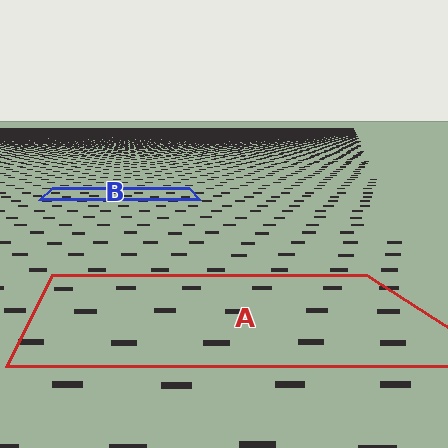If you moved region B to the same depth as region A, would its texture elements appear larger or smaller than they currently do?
They would appear larger. At a closer depth, the same texture elements are projected at a bigger on-screen size.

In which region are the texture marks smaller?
The texture marks are smaller in region B, because it is farther away.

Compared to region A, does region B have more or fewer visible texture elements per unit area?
Region B has more texture elements per unit area — they are packed more densely because it is farther away.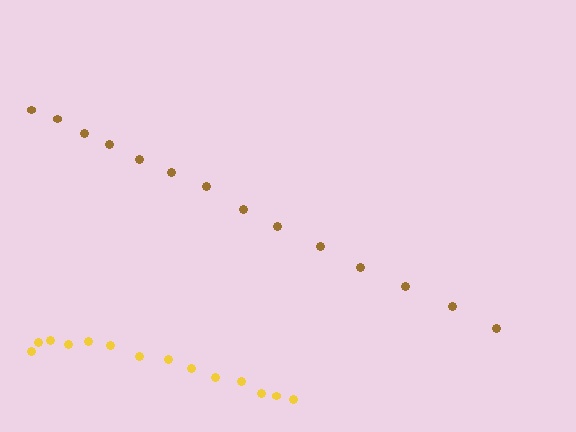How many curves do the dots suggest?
There are 2 distinct paths.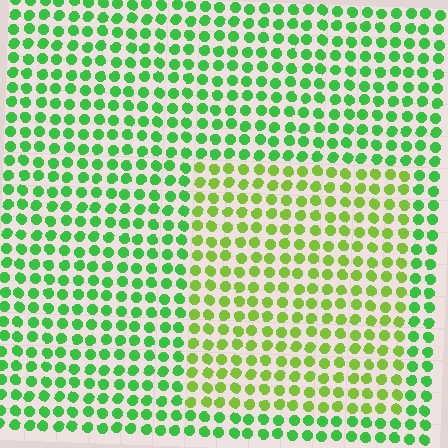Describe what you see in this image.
The image is filled with small green elements in a uniform arrangement. A rectangle-shaped region is visible where the elements are tinted to a slightly different hue, forming a subtle color boundary.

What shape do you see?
I see a rectangle.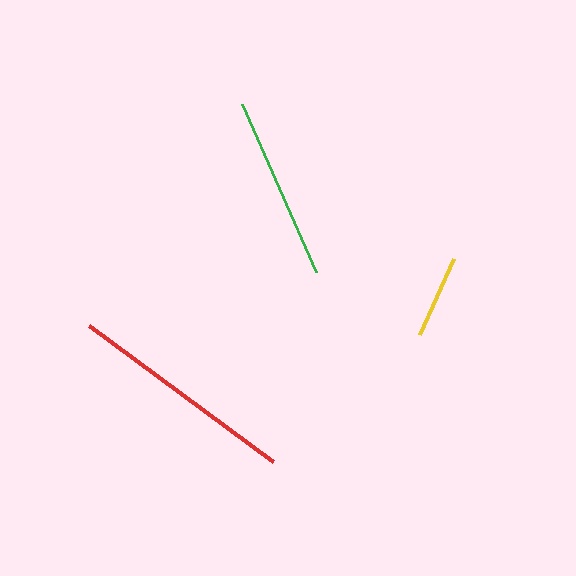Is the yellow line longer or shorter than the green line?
The green line is longer than the yellow line.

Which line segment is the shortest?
The yellow line is the shortest at approximately 83 pixels.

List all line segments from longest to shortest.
From longest to shortest: red, green, yellow.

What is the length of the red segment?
The red segment is approximately 230 pixels long.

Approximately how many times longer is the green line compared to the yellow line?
The green line is approximately 2.2 times the length of the yellow line.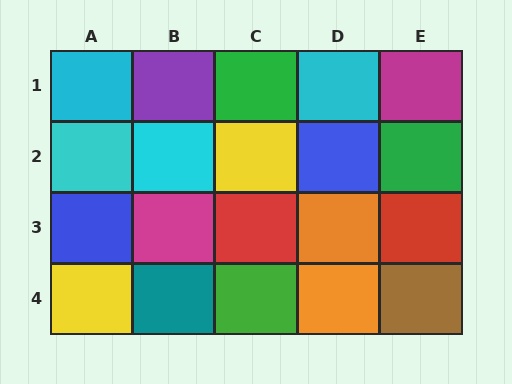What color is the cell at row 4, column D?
Orange.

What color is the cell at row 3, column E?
Red.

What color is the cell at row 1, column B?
Purple.